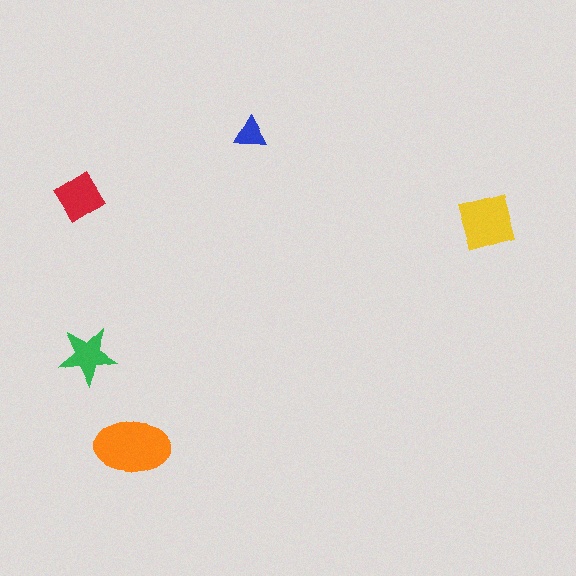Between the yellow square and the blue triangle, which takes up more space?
The yellow square.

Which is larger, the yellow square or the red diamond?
The yellow square.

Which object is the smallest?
The blue triangle.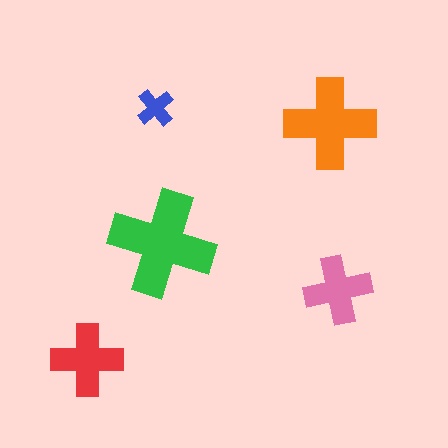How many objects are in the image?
There are 5 objects in the image.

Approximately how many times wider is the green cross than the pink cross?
About 1.5 times wider.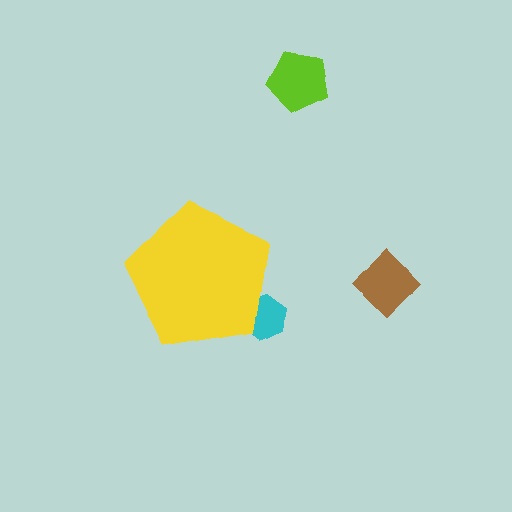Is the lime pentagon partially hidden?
No, the lime pentagon is fully visible.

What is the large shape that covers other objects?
A yellow pentagon.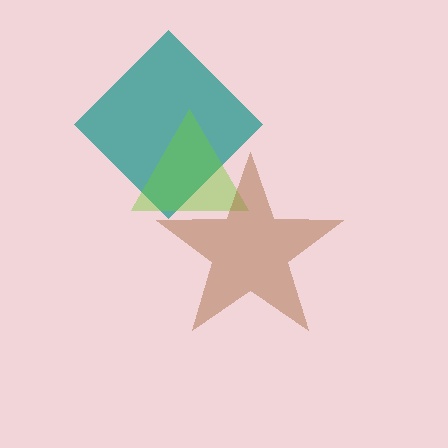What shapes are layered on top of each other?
The layered shapes are: a teal diamond, a lime triangle, a brown star.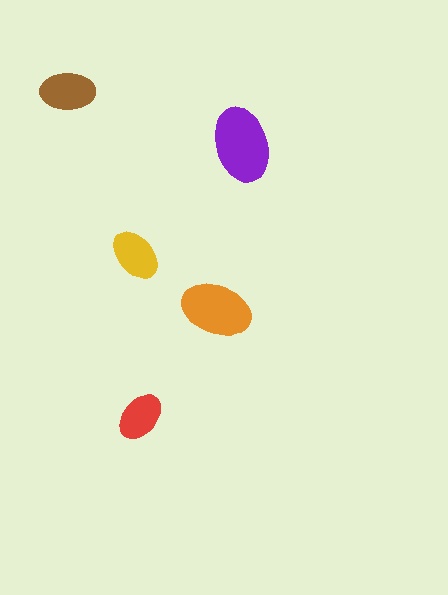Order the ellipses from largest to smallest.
the purple one, the orange one, the brown one, the yellow one, the red one.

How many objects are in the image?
There are 5 objects in the image.